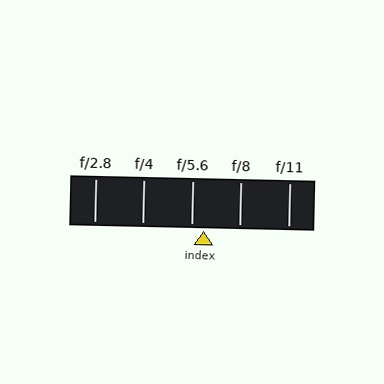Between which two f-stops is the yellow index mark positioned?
The index mark is between f/5.6 and f/8.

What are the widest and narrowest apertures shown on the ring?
The widest aperture shown is f/2.8 and the narrowest is f/11.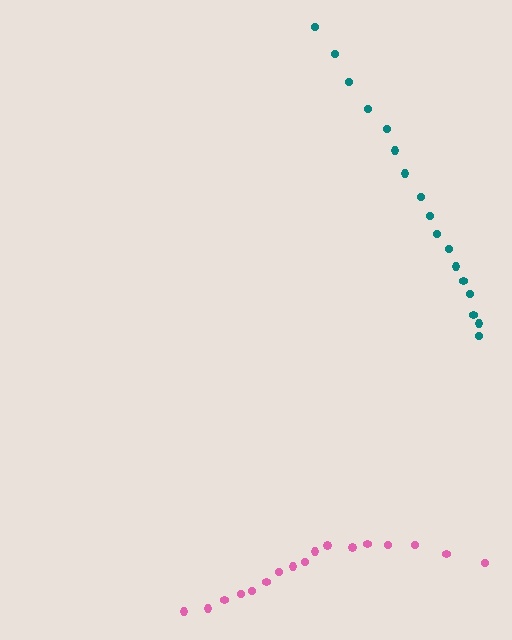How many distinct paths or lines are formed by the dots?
There are 2 distinct paths.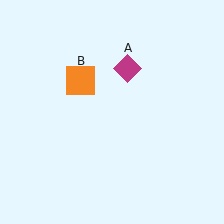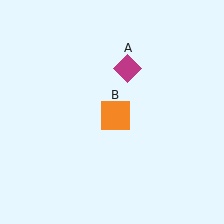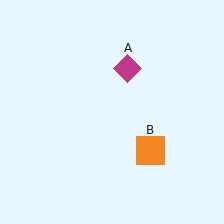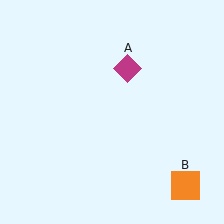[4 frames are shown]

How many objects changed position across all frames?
1 object changed position: orange square (object B).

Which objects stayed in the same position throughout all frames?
Magenta diamond (object A) remained stationary.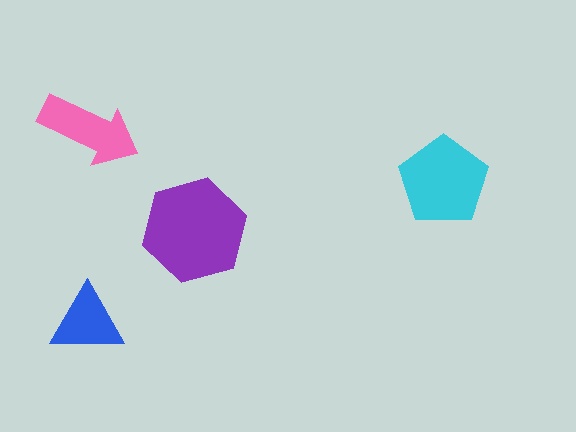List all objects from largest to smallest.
The purple hexagon, the cyan pentagon, the pink arrow, the blue triangle.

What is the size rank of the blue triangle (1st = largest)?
4th.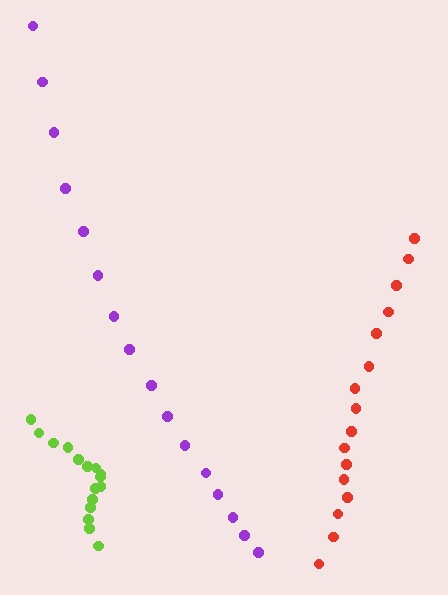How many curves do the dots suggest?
There are 3 distinct paths.